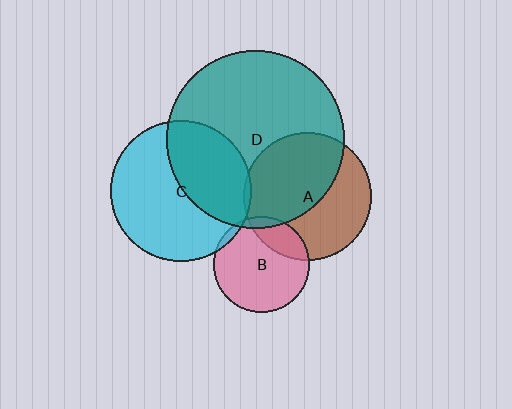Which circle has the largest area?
Circle D (teal).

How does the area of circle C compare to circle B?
Approximately 2.2 times.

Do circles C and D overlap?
Yes.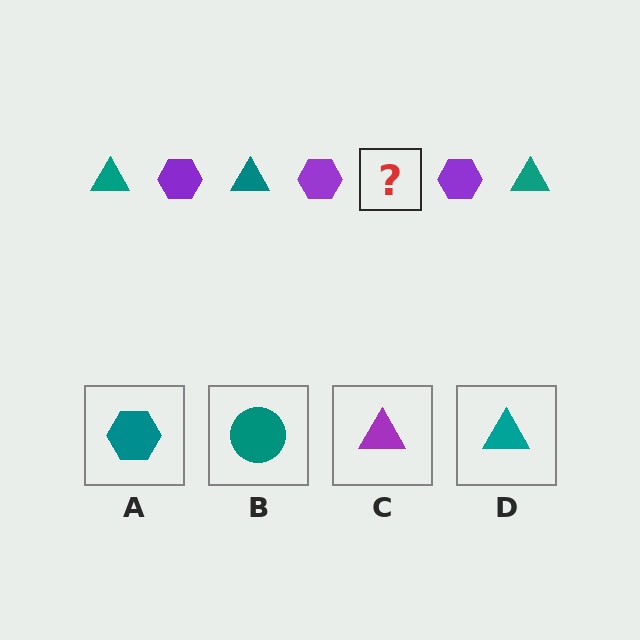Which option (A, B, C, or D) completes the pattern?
D.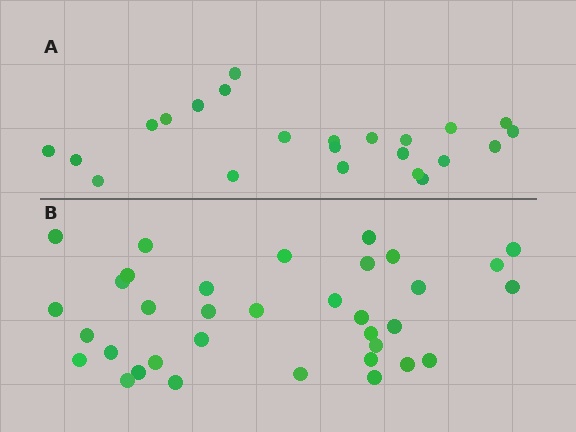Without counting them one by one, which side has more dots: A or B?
Region B (the bottom region) has more dots.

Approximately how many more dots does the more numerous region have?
Region B has roughly 12 or so more dots than region A.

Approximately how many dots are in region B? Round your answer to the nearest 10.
About 40 dots. (The exact count is 35, which rounds to 40.)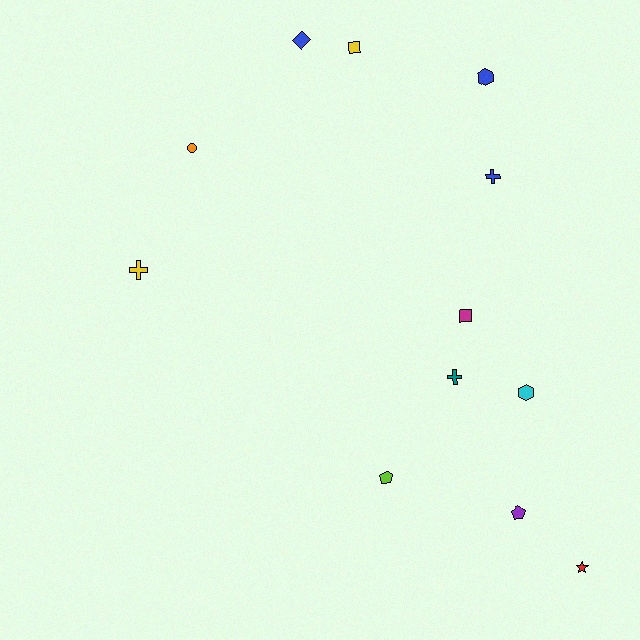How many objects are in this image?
There are 12 objects.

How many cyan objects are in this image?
There is 1 cyan object.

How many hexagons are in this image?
There are 2 hexagons.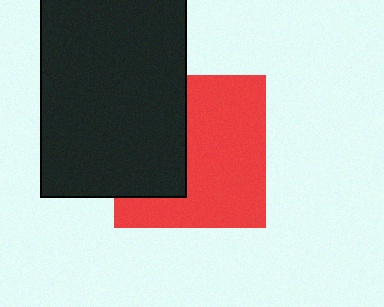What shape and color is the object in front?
The object in front is a black rectangle.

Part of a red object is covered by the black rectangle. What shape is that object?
It is a square.